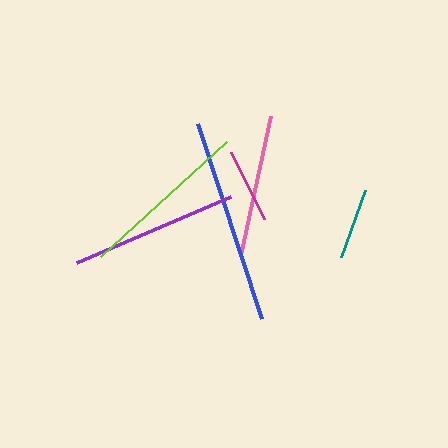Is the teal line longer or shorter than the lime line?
The lime line is longer than the teal line.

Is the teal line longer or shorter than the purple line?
The purple line is longer than the teal line.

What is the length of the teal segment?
The teal segment is approximately 71 pixels long.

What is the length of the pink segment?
The pink segment is approximately 142 pixels long.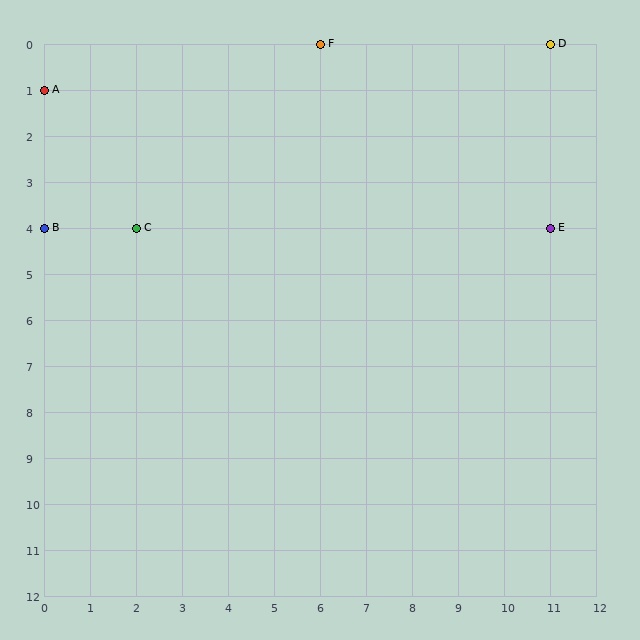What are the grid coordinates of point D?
Point D is at grid coordinates (11, 0).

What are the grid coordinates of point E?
Point E is at grid coordinates (11, 4).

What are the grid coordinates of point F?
Point F is at grid coordinates (6, 0).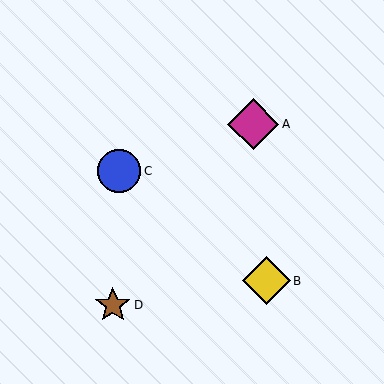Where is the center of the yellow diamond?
The center of the yellow diamond is at (266, 281).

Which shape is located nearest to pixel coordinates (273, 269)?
The yellow diamond (labeled B) at (266, 281) is nearest to that location.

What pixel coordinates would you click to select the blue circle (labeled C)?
Click at (119, 171) to select the blue circle C.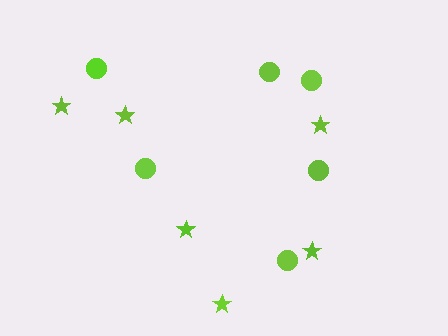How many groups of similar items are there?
There are 2 groups: one group of stars (6) and one group of circles (6).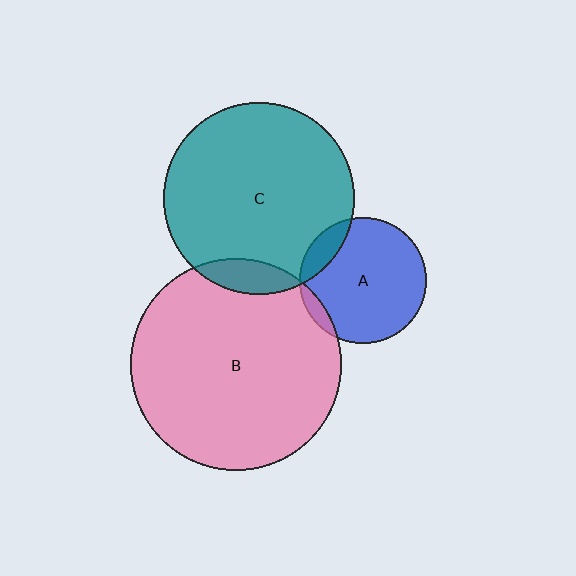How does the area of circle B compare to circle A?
Approximately 2.8 times.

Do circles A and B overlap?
Yes.